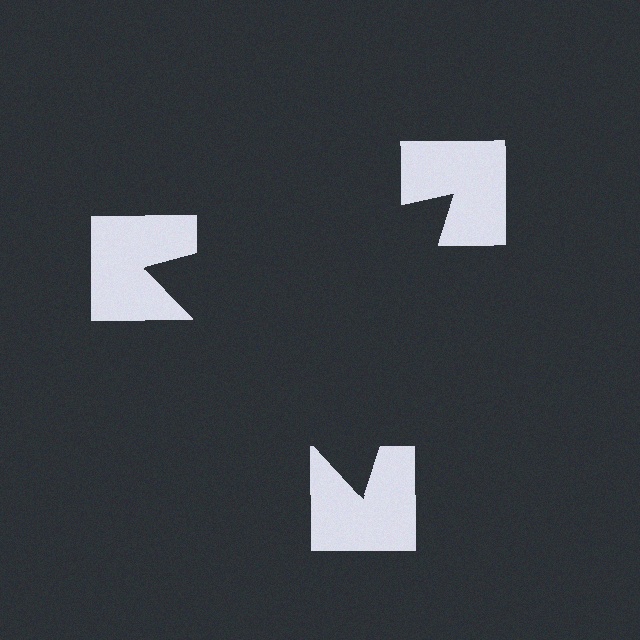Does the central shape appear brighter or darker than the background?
It typically appears slightly darker than the background, even though no actual brightness change is drawn.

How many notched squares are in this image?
There are 3 — one at each vertex of the illusory triangle.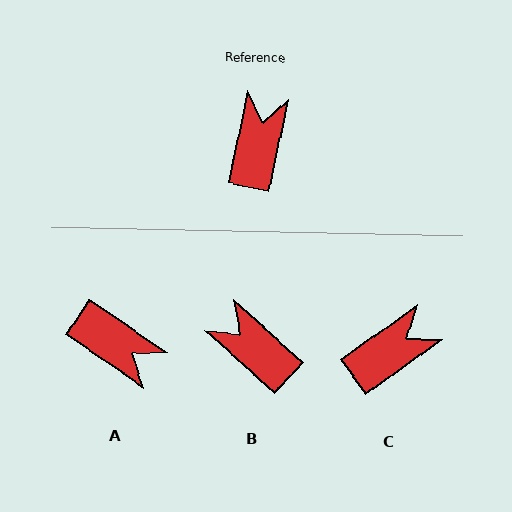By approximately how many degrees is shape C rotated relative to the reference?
Approximately 42 degrees clockwise.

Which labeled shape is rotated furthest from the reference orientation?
A, about 112 degrees away.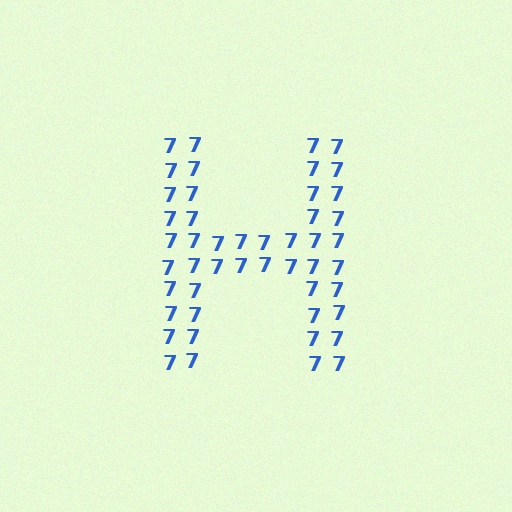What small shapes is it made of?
It is made of small digit 7's.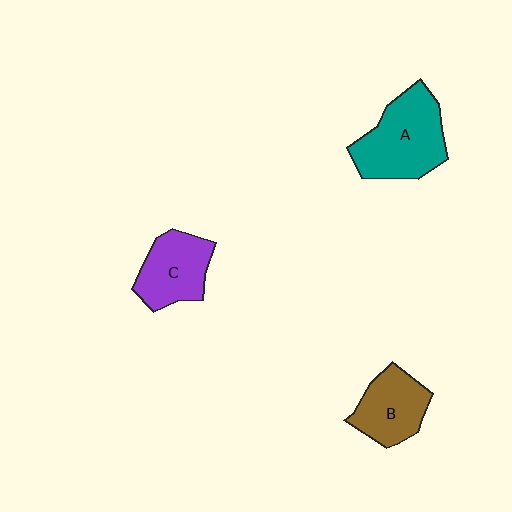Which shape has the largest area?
Shape A (teal).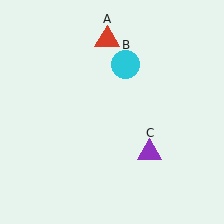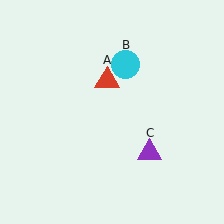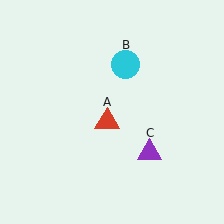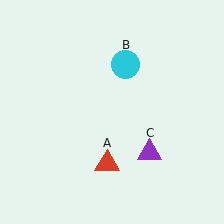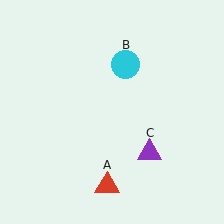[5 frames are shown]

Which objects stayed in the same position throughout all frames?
Cyan circle (object B) and purple triangle (object C) remained stationary.